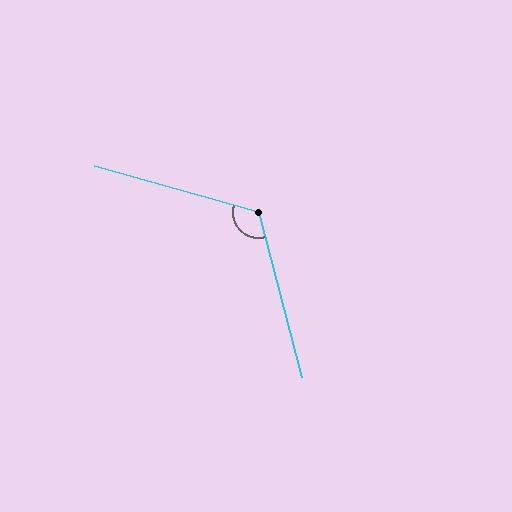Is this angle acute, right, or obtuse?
It is obtuse.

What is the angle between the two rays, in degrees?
Approximately 120 degrees.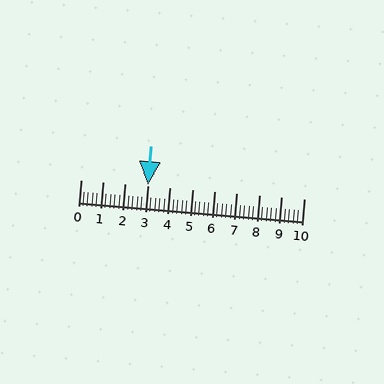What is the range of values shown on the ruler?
The ruler shows values from 0 to 10.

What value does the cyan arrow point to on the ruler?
The cyan arrow points to approximately 3.0.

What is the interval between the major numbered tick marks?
The major tick marks are spaced 1 units apart.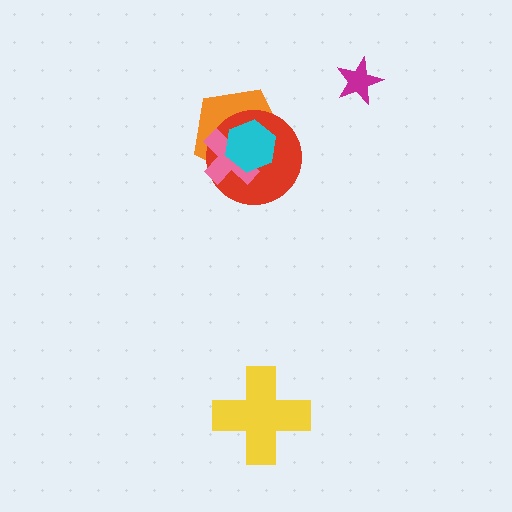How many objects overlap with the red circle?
3 objects overlap with the red circle.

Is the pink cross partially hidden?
Yes, it is partially covered by another shape.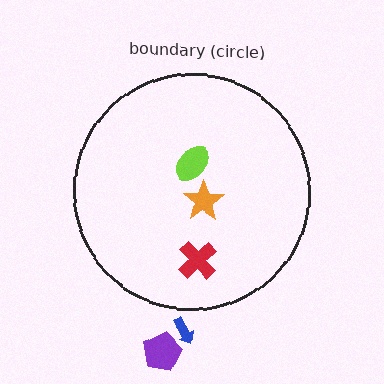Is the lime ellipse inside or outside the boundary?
Inside.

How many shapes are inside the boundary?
3 inside, 2 outside.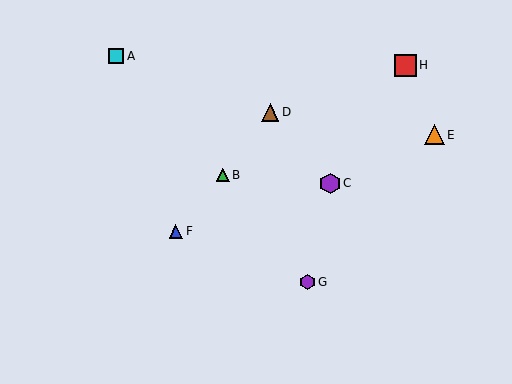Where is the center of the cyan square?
The center of the cyan square is at (116, 56).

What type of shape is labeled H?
Shape H is a red square.